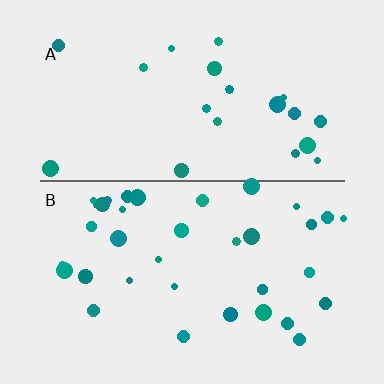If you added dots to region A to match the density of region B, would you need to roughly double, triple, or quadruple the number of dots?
Approximately double.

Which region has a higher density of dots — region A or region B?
B (the bottom).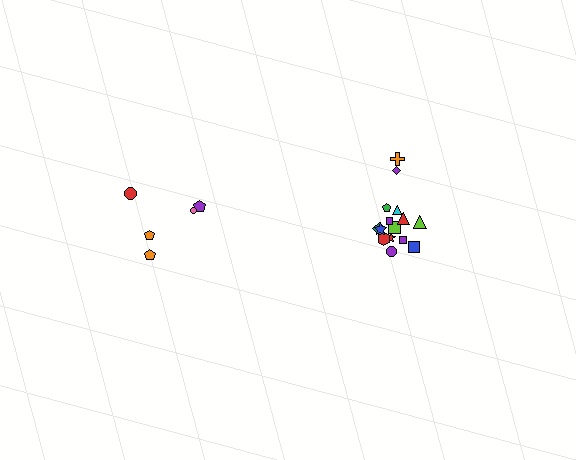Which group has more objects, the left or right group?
The right group.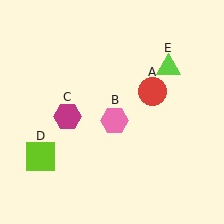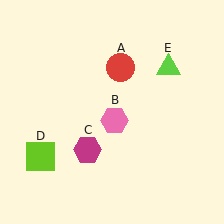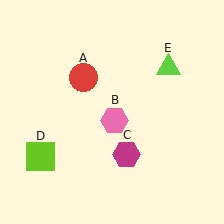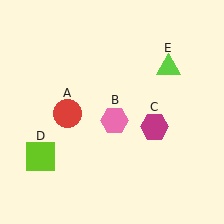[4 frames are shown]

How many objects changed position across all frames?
2 objects changed position: red circle (object A), magenta hexagon (object C).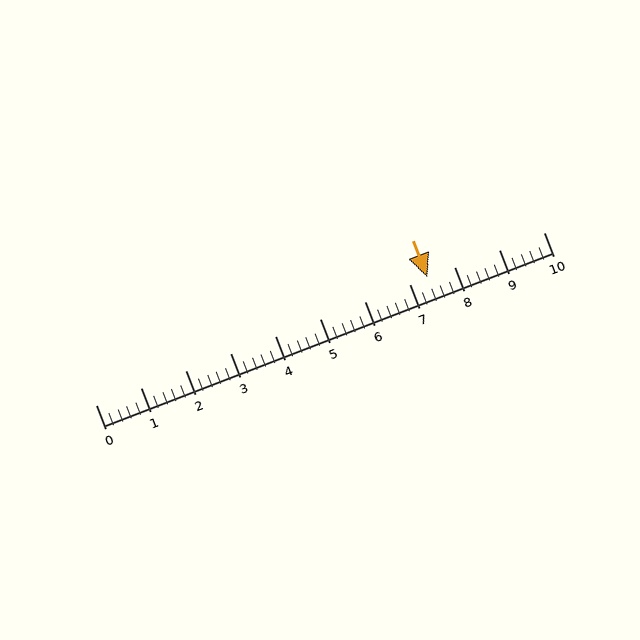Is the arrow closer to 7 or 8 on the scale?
The arrow is closer to 7.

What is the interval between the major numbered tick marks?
The major tick marks are spaced 1 units apart.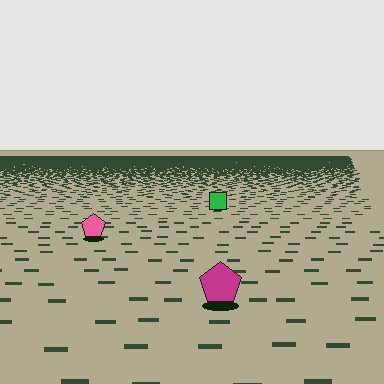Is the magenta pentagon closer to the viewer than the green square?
Yes. The magenta pentagon is closer — you can tell from the texture gradient: the ground texture is coarser near it.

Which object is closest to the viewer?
The magenta pentagon is closest. The texture marks near it are larger and more spread out.